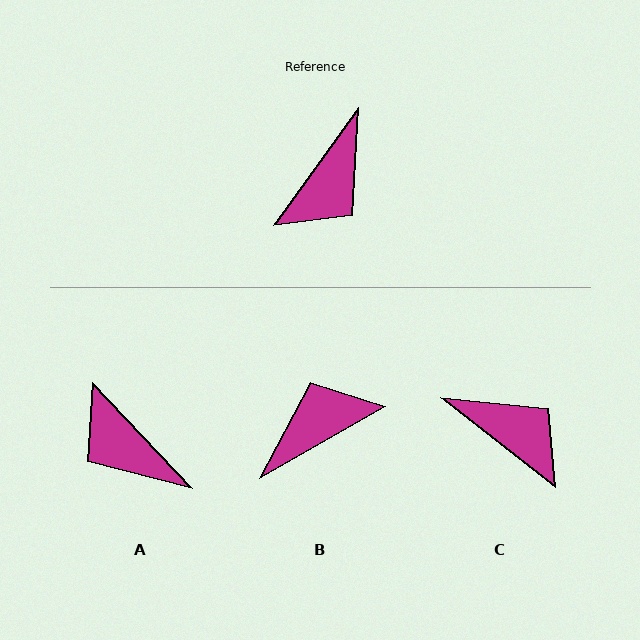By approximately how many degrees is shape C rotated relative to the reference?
Approximately 88 degrees counter-clockwise.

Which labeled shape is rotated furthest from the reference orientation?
B, about 156 degrees away.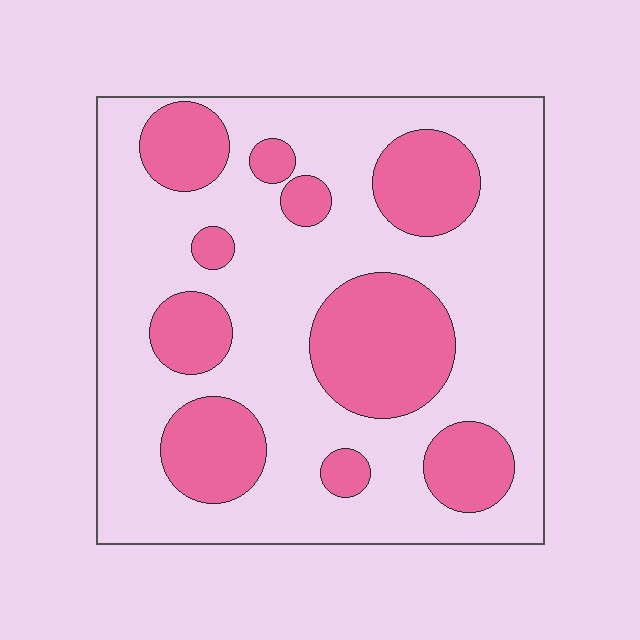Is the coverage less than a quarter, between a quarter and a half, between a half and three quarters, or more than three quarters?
Between a quarter and a half.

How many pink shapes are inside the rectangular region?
10.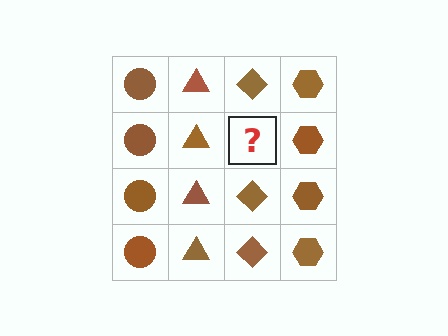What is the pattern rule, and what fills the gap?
The rule is that each column has a consistent shape. The gap should be filled with a brown diamond.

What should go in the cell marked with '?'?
The missing cell should contain a brown diamond.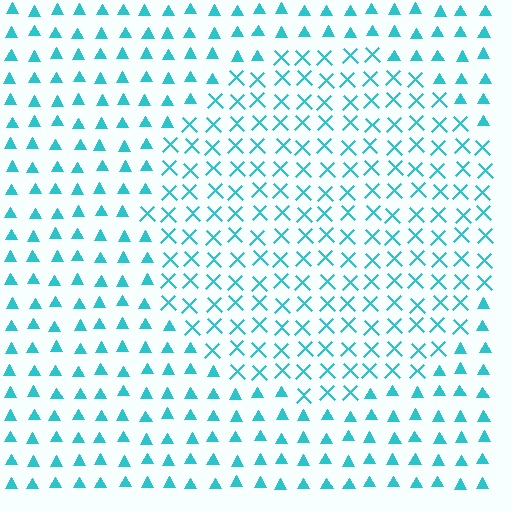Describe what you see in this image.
The image is filled with small cyan elements arranged in a uniform grid. A circle-shaped region contains X marks, while the surrounding area contains triangles. The boundary is defined purely by the change in element shape.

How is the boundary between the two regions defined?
The boundary is defined by a change in element shape: X marks inside vs. triangles outside. All elements share the same color and spacing.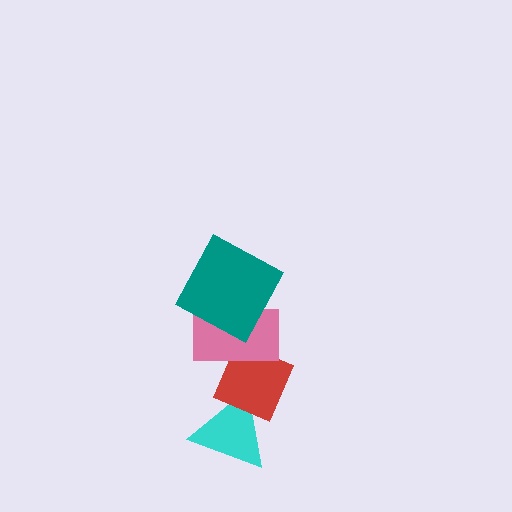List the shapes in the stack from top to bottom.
From top to bottom: the teal square, the pink rectangle, the red diamond, the cyan triangle.